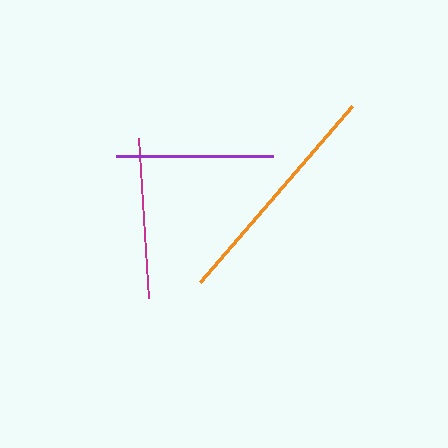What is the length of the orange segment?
The orange segment is approximately 233 pixels long.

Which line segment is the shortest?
The purple line is the shortest at approximately 158 pixels.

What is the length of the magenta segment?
The magenta segment is approximately 160 pixels long.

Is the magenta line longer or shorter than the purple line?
The magenta line is longer than the purple line.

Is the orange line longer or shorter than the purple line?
The orange line is longer than the purple line.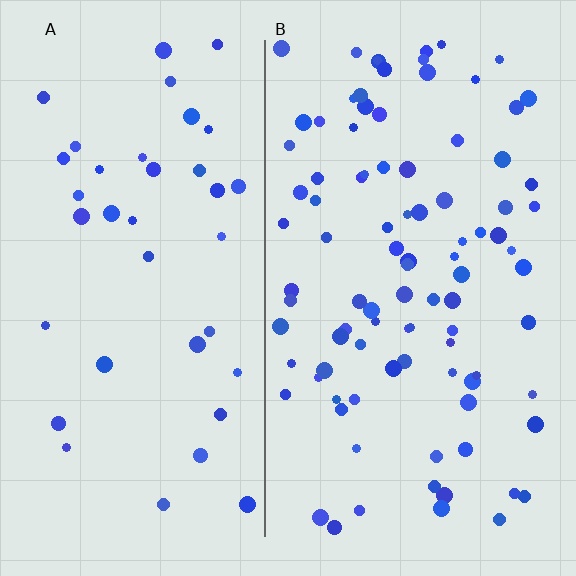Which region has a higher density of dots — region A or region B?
B (the right).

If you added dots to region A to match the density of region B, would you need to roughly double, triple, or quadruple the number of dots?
Approximately triple.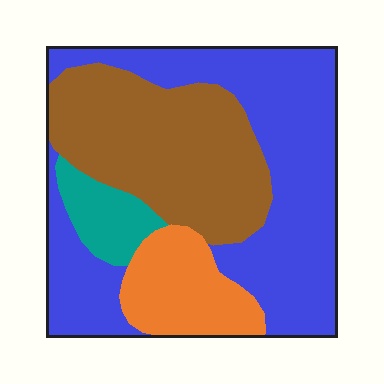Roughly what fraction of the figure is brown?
Brown takes up between a quarter and a half of the figure.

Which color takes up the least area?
Teal, at roughly 5%.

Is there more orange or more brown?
Brown.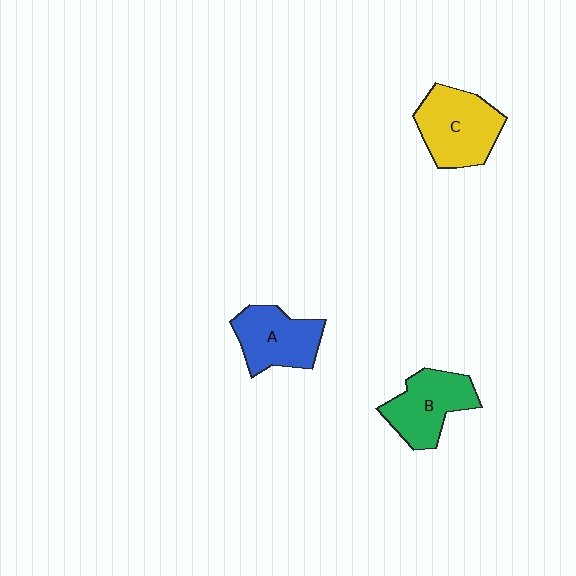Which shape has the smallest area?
Shape A (blue).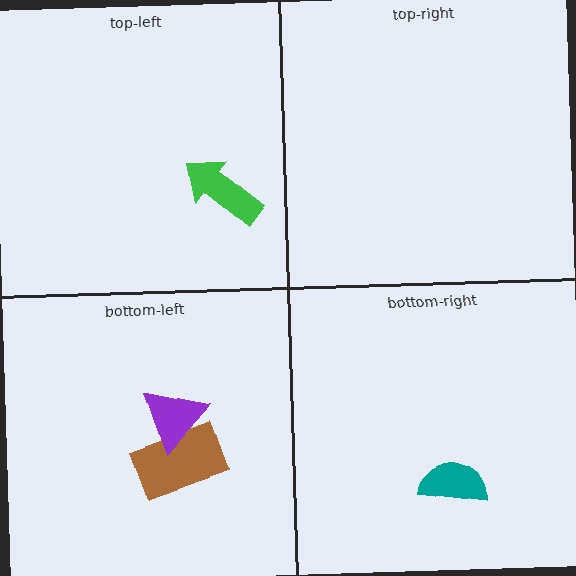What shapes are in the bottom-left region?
The brown rectangle, the purple triangle.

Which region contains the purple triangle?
The bottom-left region.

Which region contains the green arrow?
The top-left region.